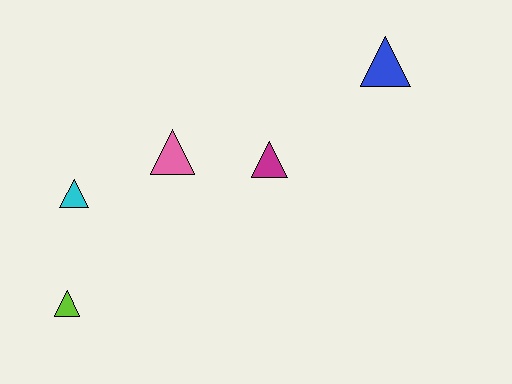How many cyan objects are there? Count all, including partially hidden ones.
There is 1 cyan object.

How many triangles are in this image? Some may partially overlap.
There are 5 triangles.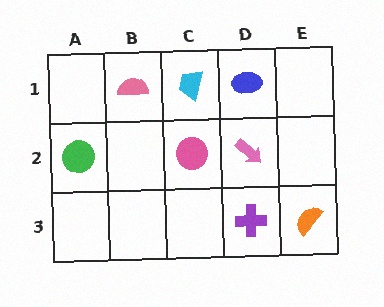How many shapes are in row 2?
3 shapes.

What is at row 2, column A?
A green circle.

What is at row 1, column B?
A pink semicircle.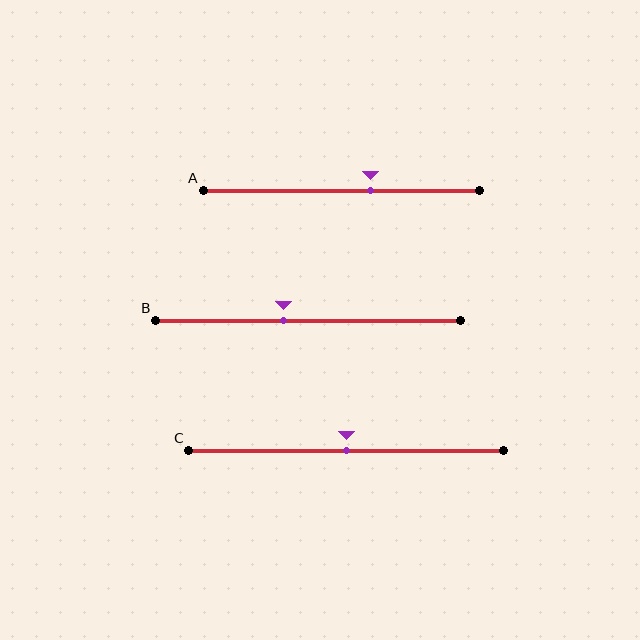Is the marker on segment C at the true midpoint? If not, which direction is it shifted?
Yes, the marker on segment C is at the true midpoint.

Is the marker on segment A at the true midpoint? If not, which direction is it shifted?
No, the marker on segment A is shifted to the right by about 10% of the segment length.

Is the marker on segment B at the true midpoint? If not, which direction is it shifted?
No, the marker on segment B is shifted to the left by about 8% of the segment length.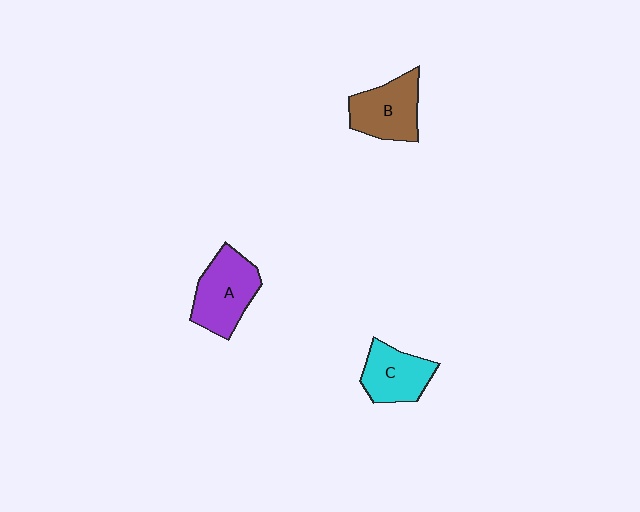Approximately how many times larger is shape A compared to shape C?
Approximately 1.2 times.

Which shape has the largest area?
Shape A (purple).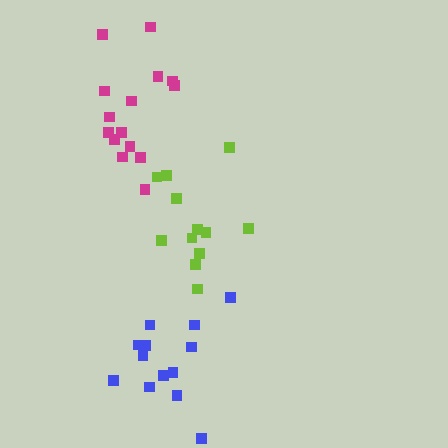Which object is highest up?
The magenta cluster is topmost.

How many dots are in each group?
Group 1: 12 dots, Group 2: 13 dots, Group 3: 15 dots (40 total).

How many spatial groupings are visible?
There are 3 spatial groupings.